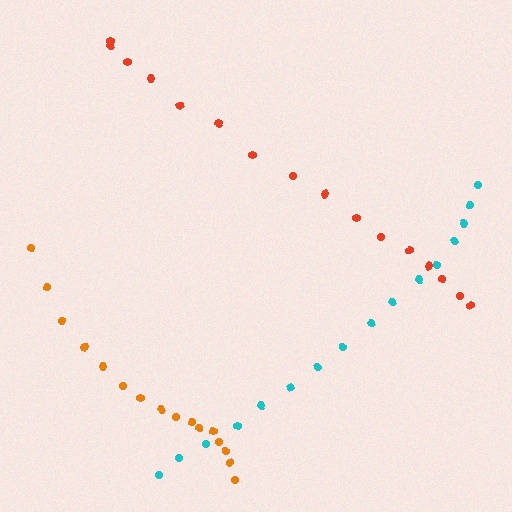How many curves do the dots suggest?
There are 3 distinct paths.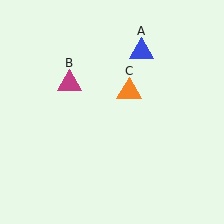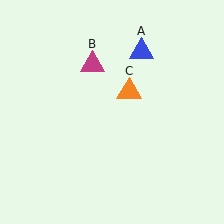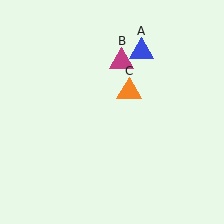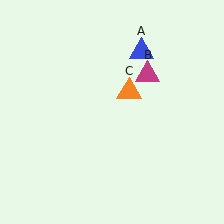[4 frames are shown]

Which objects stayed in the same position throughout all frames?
Blue triangle (object A) and orange triangle (object C) remained stationary.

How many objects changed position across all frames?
1 object changed position: magenta triangle (object B).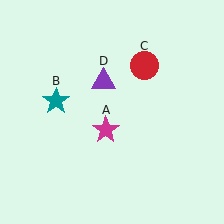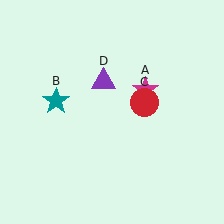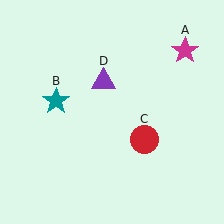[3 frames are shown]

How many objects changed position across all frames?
2 objects changed position: magenta star (object A), red circle (object C).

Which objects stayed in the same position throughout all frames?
Teal star (object B) and purple triangle (object D) remained stationary.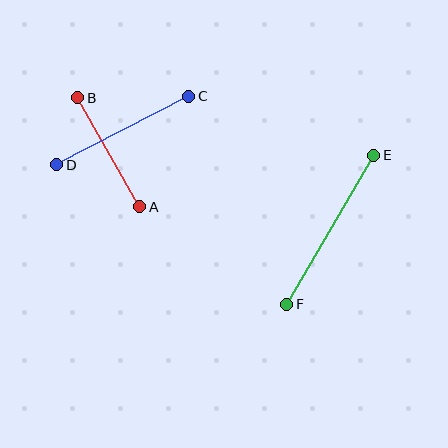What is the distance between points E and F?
The distance is approximately 172 pixels.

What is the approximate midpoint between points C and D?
The midpoint is at approximately (123, 130) pixels.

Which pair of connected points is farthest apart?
Points E and F are farthest apart.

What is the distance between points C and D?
The distance is approximately 149 pixels.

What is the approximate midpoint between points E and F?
The midpoint is at approximately (330, 230) pixels.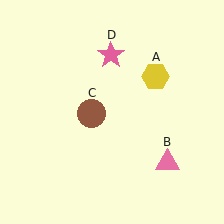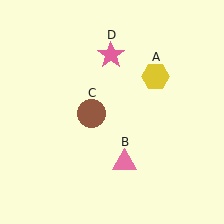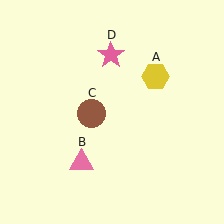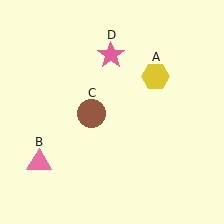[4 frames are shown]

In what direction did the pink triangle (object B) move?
The pink triangle (object B) moved left.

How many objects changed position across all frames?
1 object changed position: pink triangle (object B).